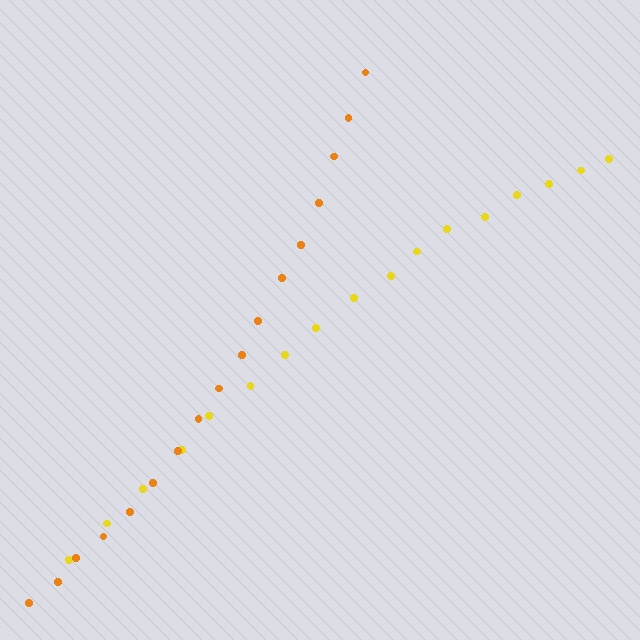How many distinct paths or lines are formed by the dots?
There are 2 distinct paths.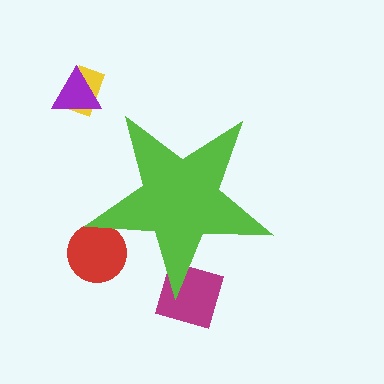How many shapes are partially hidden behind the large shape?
2 shapes are partially hidden.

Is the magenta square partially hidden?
Yes, the magenta square is partially hidden behind the lime star.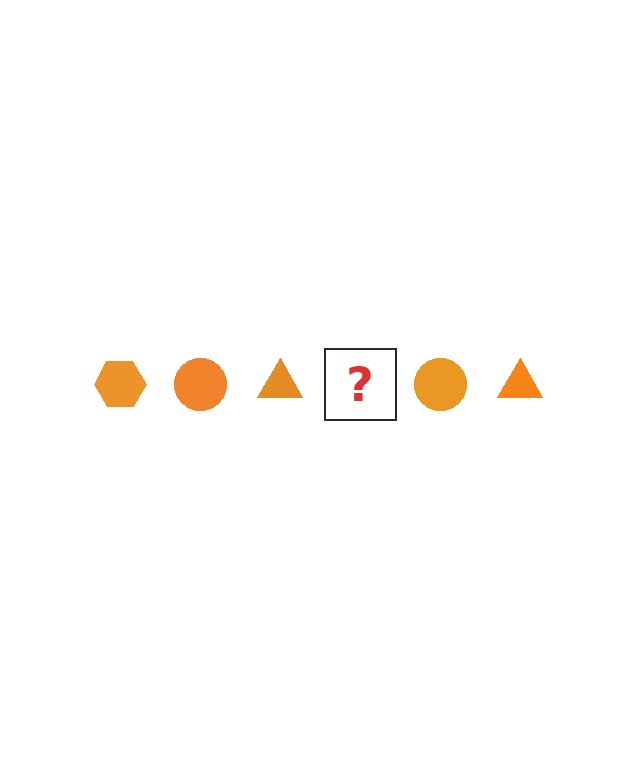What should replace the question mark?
The question mark should be replaced with an orange hexagon.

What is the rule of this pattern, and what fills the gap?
The rule is that the pattern cycles through hexagon, circle, triangle shapes in orange. The gap should be filled with an orange hexagon.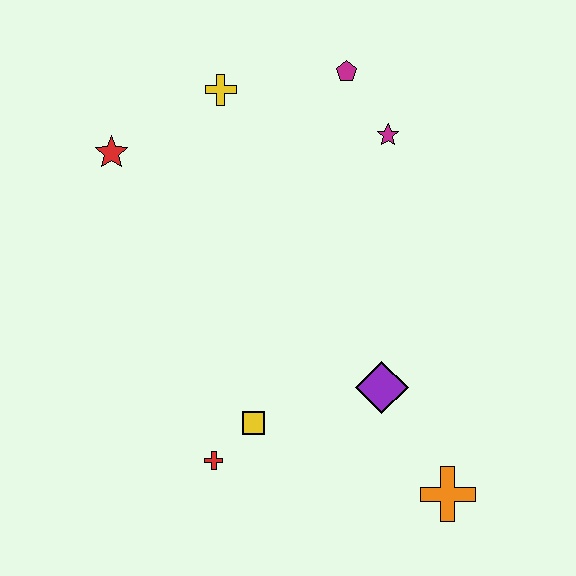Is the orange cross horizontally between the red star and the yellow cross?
No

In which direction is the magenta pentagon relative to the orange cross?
The magenta pentagon is above the orange cross.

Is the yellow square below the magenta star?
Yes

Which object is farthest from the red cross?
The magenta pentagon is farthest from the red cross.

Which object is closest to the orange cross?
The purple diamond is closest to the orange cross.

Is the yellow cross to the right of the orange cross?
No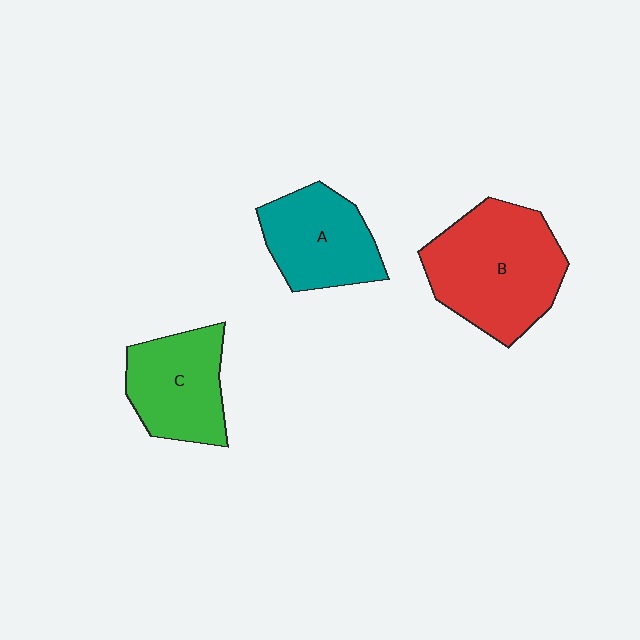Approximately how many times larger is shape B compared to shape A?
Approximately 1.5 times.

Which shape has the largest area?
Shape B (red).